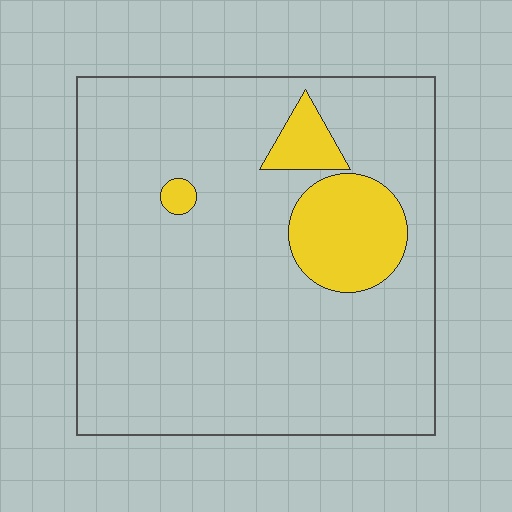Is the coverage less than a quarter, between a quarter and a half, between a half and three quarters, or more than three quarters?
Less than a quarter.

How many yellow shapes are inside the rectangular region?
3.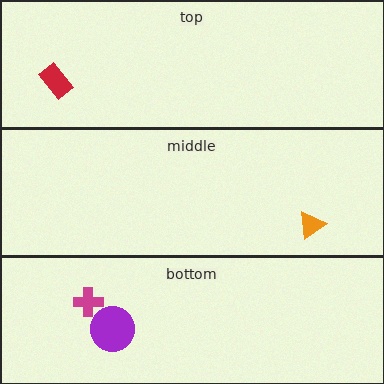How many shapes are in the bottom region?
2.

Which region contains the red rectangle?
The top region.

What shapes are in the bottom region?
The magenta cross, the purple circle.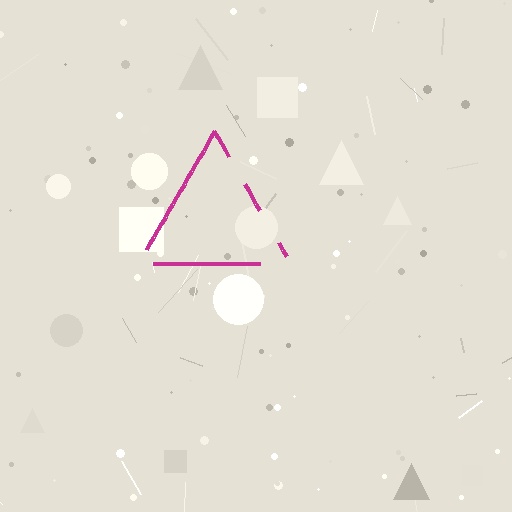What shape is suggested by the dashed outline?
The dashed outline suggests a triangle.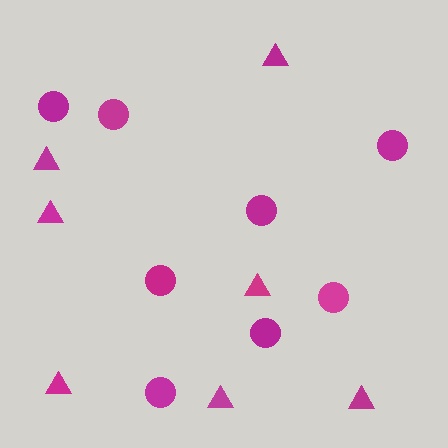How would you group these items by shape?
There are 2 groups: one group of circles (8) and one group of triangles (7).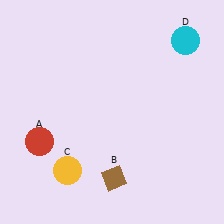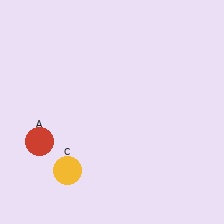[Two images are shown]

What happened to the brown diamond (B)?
The brown diamond (B) was removed in Image 2. It was in the bottom-right area of Image 1.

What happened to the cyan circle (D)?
The cyan circle (D) was removed in Image 2. It was in the top-right area of Image 1.